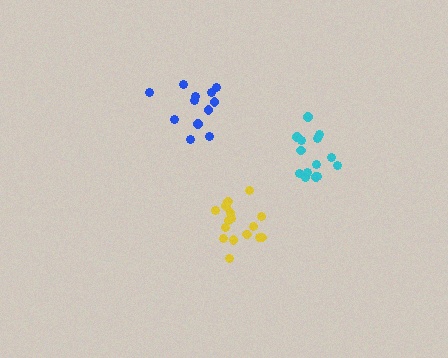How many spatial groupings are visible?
There are 3 spatial groupings.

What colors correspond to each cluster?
The clusters are colored: blue, yellow, cyan.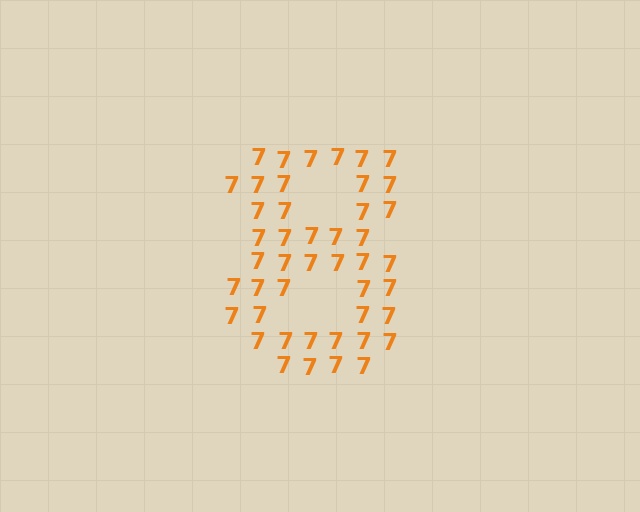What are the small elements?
The small elements are digit 7's.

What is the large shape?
The large shape is the digit 8.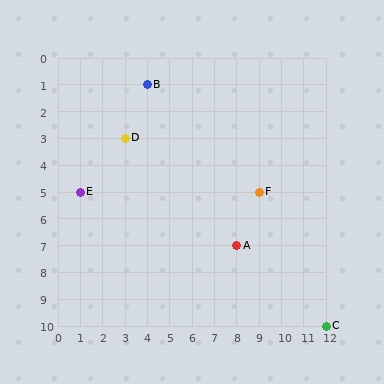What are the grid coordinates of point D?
Point D is at grid coordinates (3, 3).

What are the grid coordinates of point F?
Point F is at grid coordinates (9, 5).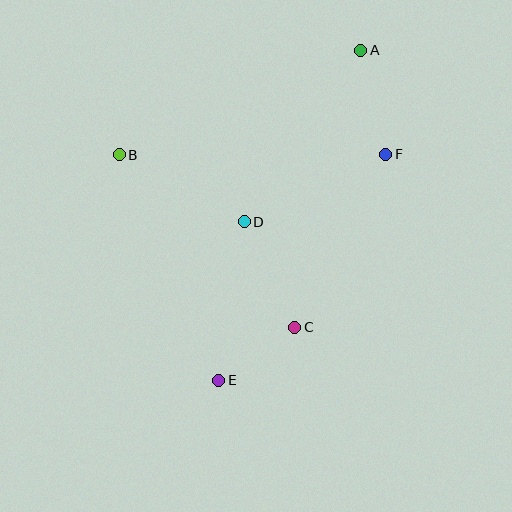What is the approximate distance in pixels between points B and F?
The distance between B and F is approximately 267 pixels.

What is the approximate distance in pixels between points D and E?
The distance between D and E is approximately 160 pixels.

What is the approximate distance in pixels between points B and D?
The distance between B and D is approximately 142 pixels.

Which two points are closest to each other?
Points C and E are closest to each other.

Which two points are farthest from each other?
Points A and E are farthest from each other.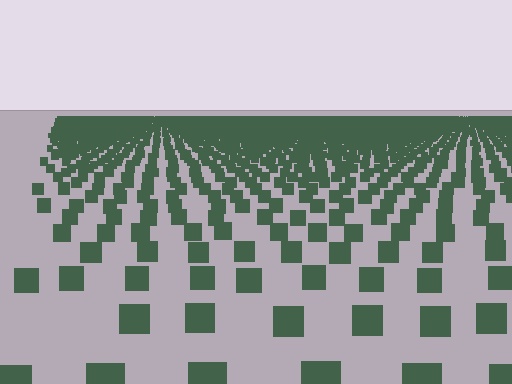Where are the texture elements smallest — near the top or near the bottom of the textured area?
Near the top.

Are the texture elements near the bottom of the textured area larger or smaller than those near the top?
Larger. Near the bottom, elements are closer to the viewer and appear at a bigger on-screen size.